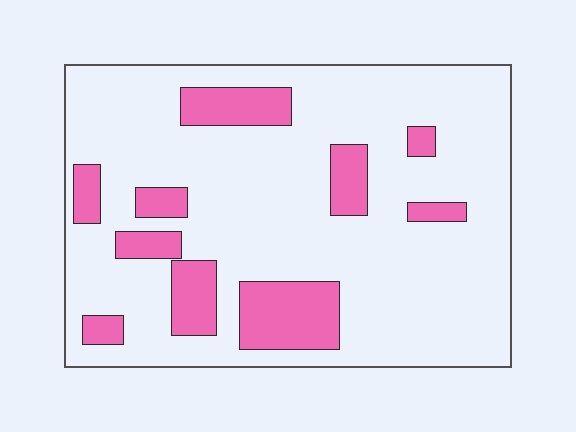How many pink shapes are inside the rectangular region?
10.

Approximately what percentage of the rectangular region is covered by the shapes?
Approximately 20%.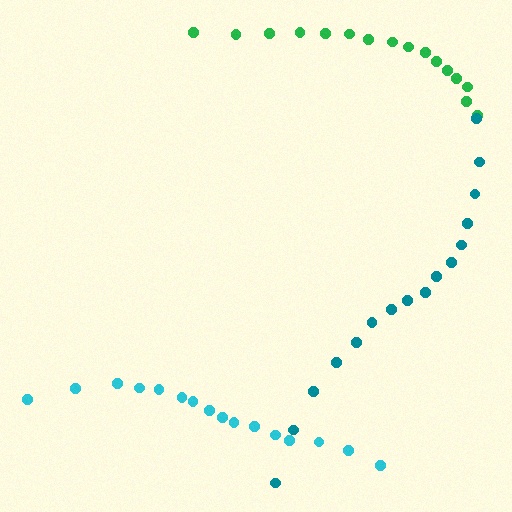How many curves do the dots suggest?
There are 3 distinct paths.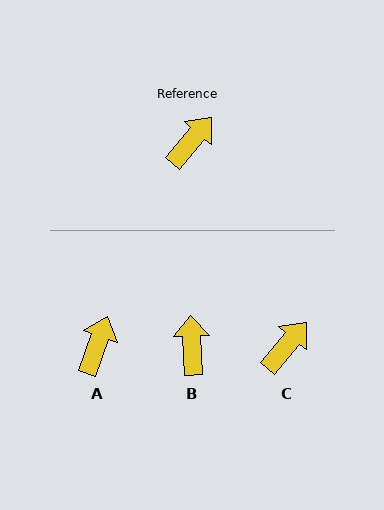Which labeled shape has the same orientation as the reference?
C.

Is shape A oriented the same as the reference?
No, it is off by about 20 degrees.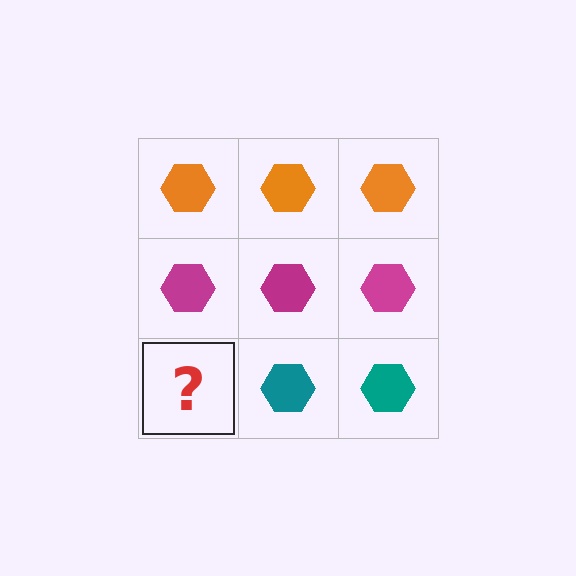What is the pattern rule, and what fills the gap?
The rule is that each row has a consistent color. The gap should be filled with a teal hexagon.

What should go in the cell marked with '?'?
The missing cell should contain a teal hexagon.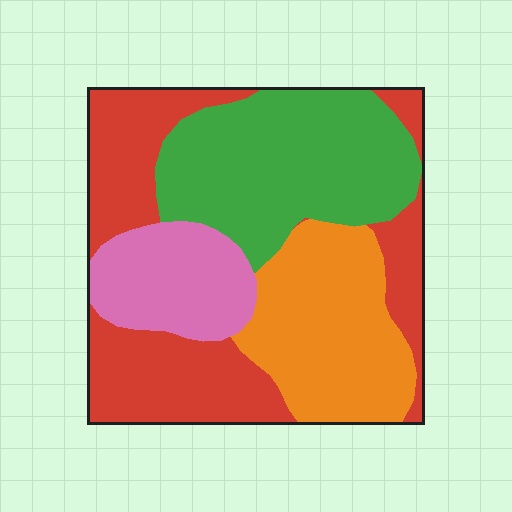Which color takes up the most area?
Red, at roughly 35%.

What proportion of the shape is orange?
Orange covers roughly 25% of the shape.